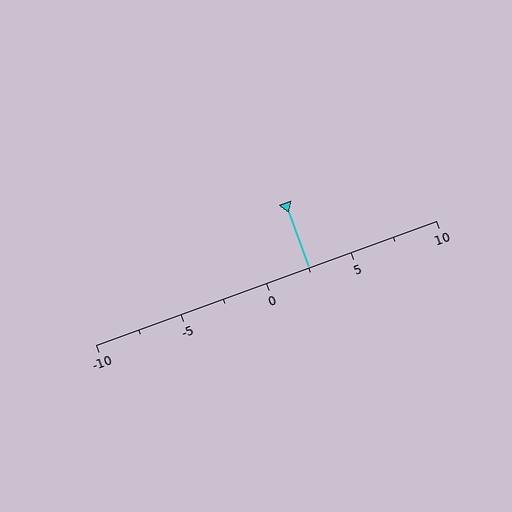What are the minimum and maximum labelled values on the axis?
The axis runs from -10 to 10.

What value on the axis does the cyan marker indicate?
The marker indicates approximately 2.5.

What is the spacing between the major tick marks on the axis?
The major ticks are spaced 5 apart.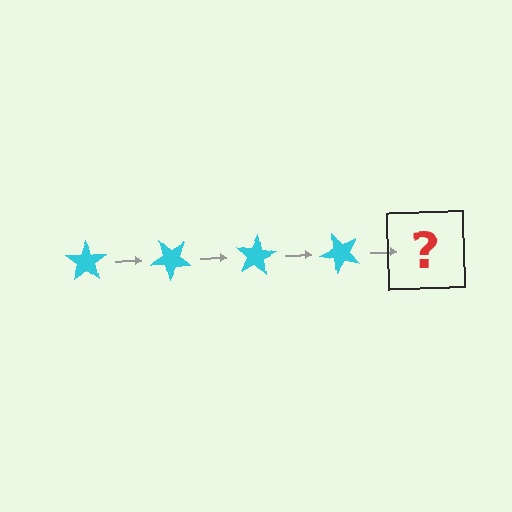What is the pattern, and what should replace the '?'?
The pattern is that the star rotates 40 degrees each step. The '?' should be a cyan star rotated 160 degrees.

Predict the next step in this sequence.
The next step is a cyan star rotated 160 degrees.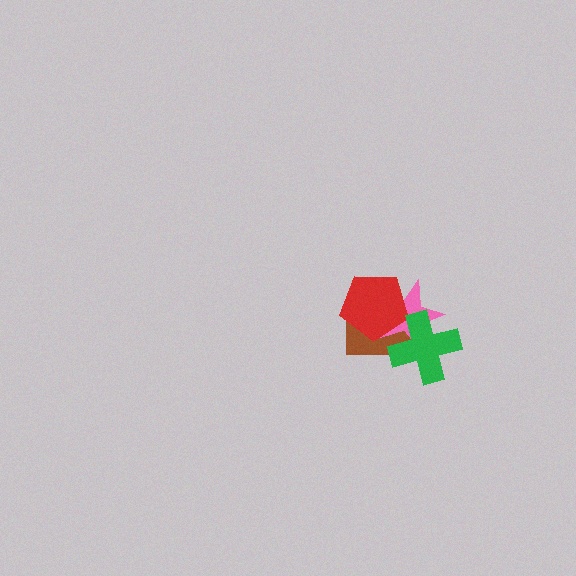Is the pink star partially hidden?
Yes, it is partially covered by another shape.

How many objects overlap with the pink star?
3 objects overlap with the pink star.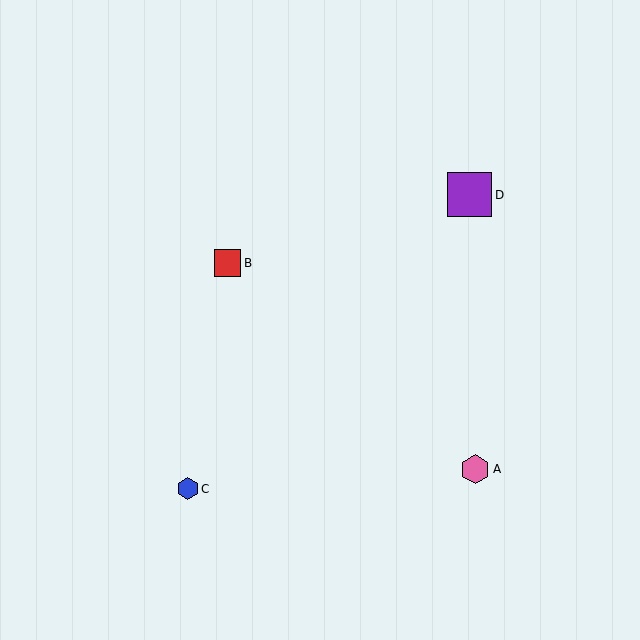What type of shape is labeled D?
Shape D is a purple square.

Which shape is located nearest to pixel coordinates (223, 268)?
The red square (labeled B) at (228, 263) is nearest to that location.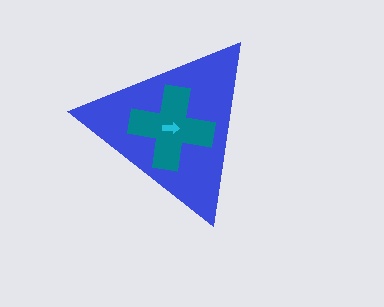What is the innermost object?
The cyan arrow.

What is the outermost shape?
The blue triangle.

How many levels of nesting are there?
3.